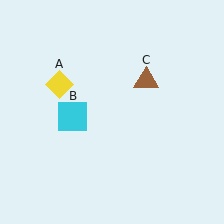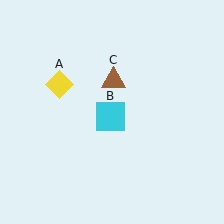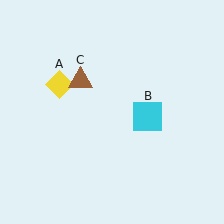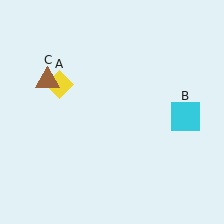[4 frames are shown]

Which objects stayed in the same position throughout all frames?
Yellow diamond (object A) remained stationary.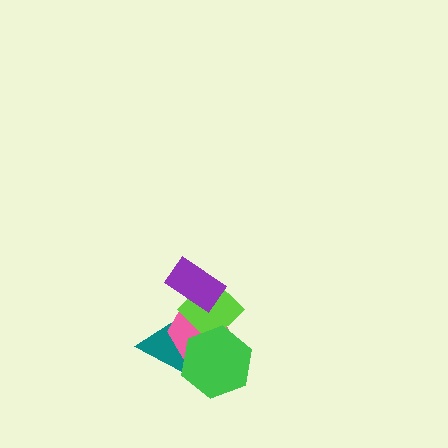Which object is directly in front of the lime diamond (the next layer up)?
The green hexagon is directly in front of the lime diamond.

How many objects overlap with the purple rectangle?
2 objects overlap with the purple rectangle.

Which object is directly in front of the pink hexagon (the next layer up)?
The lime diamond is directly in front of the pink hexagon.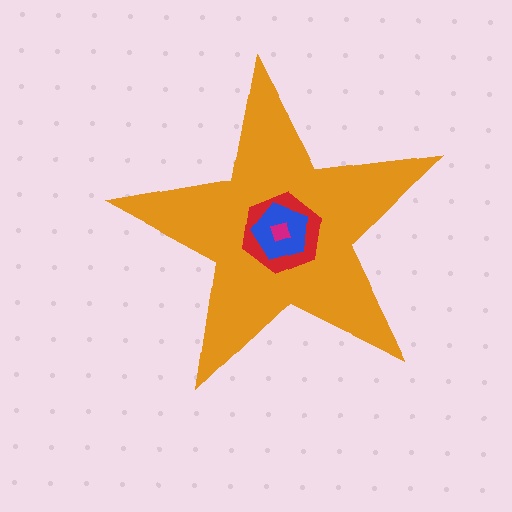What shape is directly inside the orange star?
The red hexagon.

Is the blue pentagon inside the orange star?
Yes.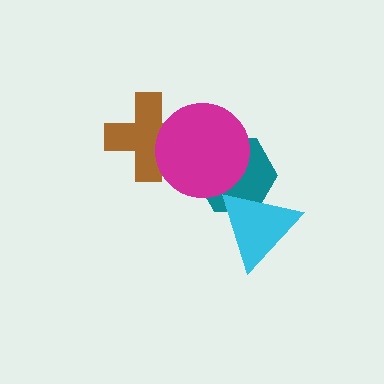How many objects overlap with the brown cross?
1 object overlaps with the brown cross.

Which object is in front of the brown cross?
The magenta circle is in front of the brown cross.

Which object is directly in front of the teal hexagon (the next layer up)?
The magenta circle is directly in front of the teal hexagon.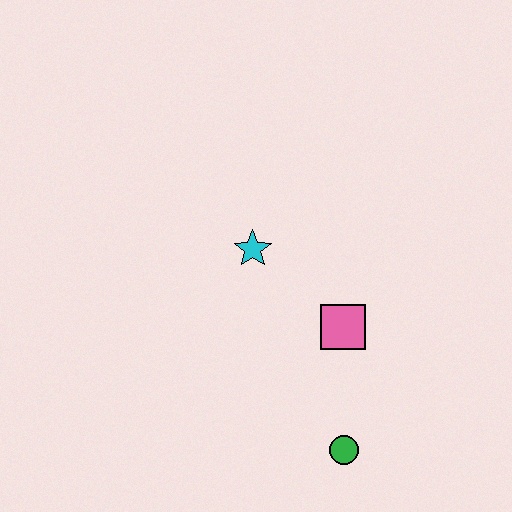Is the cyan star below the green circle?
No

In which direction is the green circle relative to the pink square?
The green circle is below the pink square.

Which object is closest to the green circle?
The pink square is closest to the green circle.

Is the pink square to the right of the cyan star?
Yes